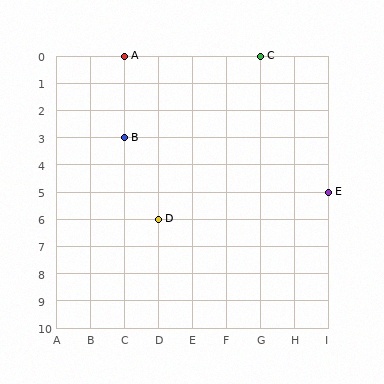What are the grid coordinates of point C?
Point C is at grid coordinates (G, 0).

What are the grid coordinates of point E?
Point E is at grid coordinates (I, 5).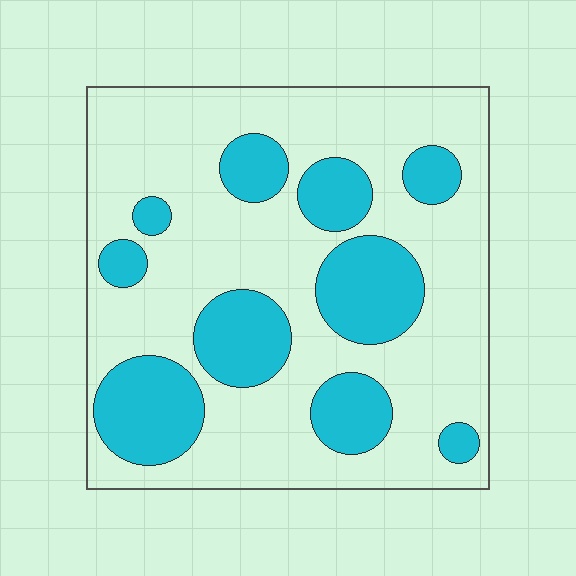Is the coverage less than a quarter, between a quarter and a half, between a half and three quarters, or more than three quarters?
Between a quarter and a half.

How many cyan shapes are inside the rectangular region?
10.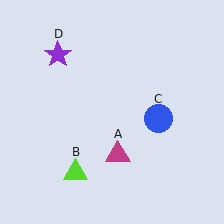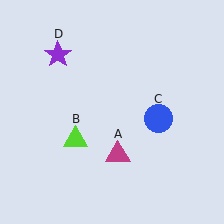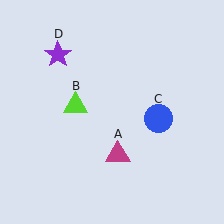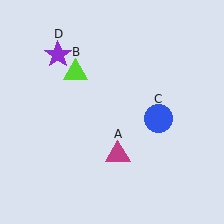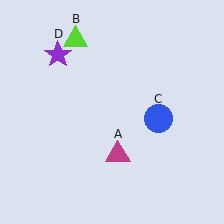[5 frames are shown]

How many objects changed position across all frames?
1 object changed position: lime triangle (object B).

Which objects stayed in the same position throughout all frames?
Magenta triangle (object A) and blue circle (object C) and purple star (object D) remained stationary.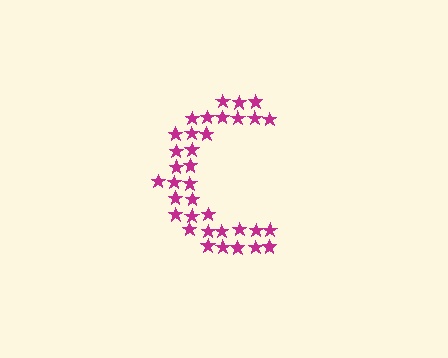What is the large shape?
The large shape is the letter C.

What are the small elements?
The small elements are stars.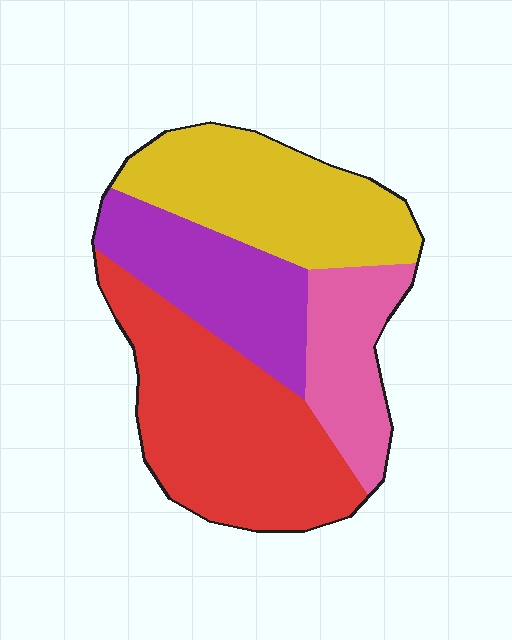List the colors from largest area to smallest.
From largest to smallest: red, yellow, purple, pink.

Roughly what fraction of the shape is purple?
Purple covers roughly 20% of the shape.